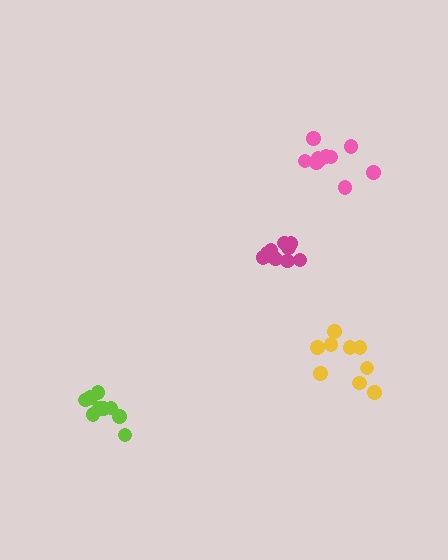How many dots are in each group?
Group 1: 9 dots, Group 2: 9 dots, Group 3: 10 dots, Group 4: 10 dots (38 total).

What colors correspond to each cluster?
The clusters are colored: lime, yellow, magenta, pink.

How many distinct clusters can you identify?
There are 4 distinct clusters.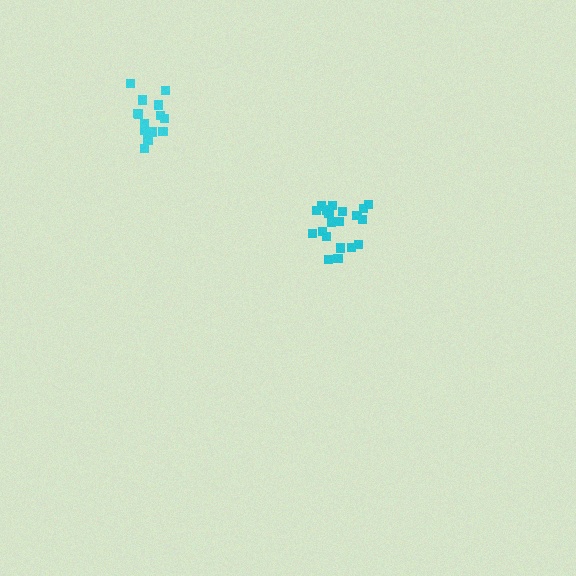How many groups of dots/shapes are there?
There are 2 groups.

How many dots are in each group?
Group 1: 15 dots, Group 2: 20 dots (35 total).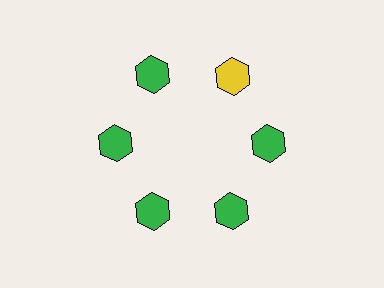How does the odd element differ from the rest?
It has a different color: yellow instead of green.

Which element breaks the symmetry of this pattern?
The yellow hexagon at roughly the 1 o'clock position breaks the symmetry. All other shapes are green hexagons.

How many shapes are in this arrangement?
There are 6 shapes arranged in a ring pattern.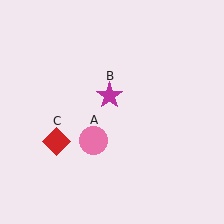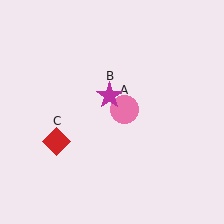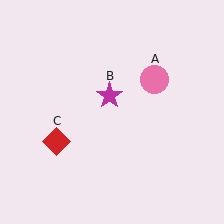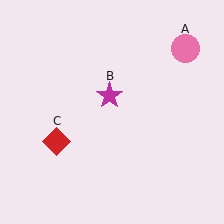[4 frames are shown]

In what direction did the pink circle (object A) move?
The pink circle (object A) moved up and to the right.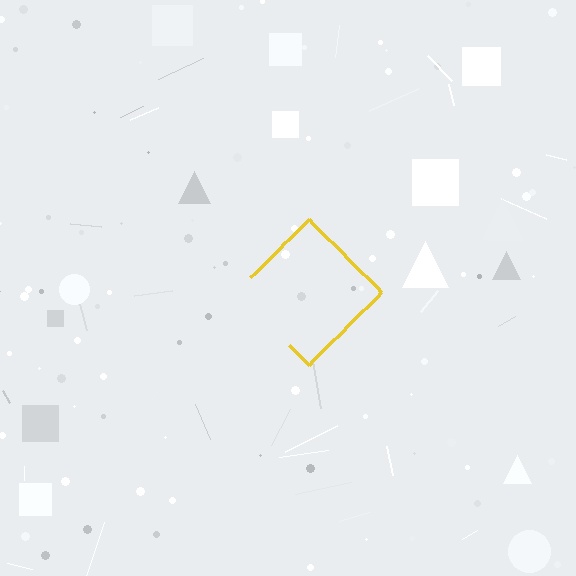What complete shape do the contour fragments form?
The contour fragments form a diamond.